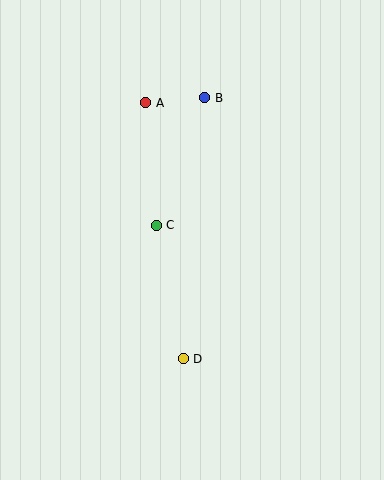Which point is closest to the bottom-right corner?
Point D is closest to the bottom-right corner.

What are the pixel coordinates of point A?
Point A is at (146, 103).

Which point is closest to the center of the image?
Point C at (156, 225) is closest to the center.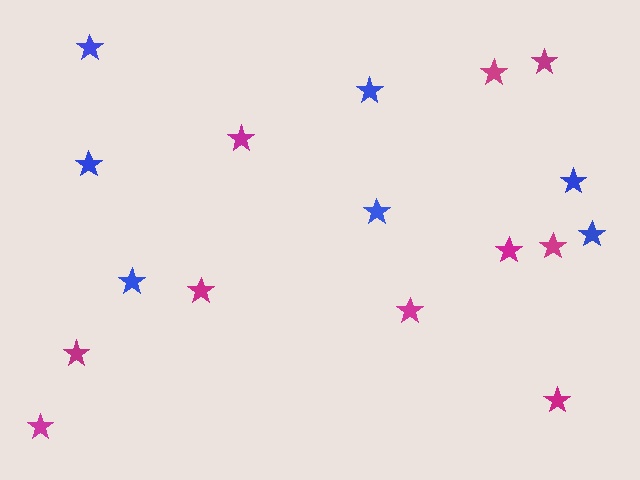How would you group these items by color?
There are 2 groups: one group of magenta stars (10) and one group of blue stars (7).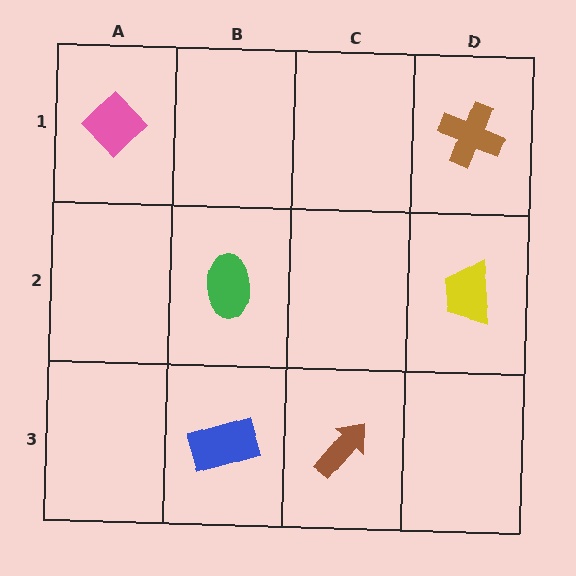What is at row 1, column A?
A pink diamond.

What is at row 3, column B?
A blue rectangle.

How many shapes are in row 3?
2 shapes.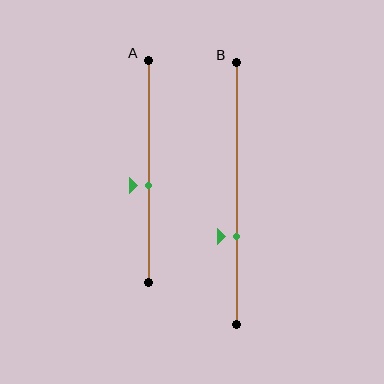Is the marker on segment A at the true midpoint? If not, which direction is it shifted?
No, the marker on segment A is shifted downward by about 6% of the segment length.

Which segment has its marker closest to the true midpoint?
Segment A has its marker closest to the true midpoint.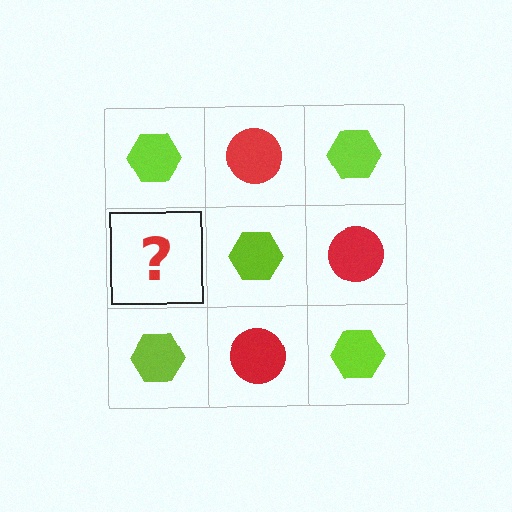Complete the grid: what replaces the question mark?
The question mark should be replaced with a red circle.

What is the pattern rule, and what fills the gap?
The rule is that it alternates lime hexagon and red circle in a checkerboard pattern. The gap should be filled with a red circle.